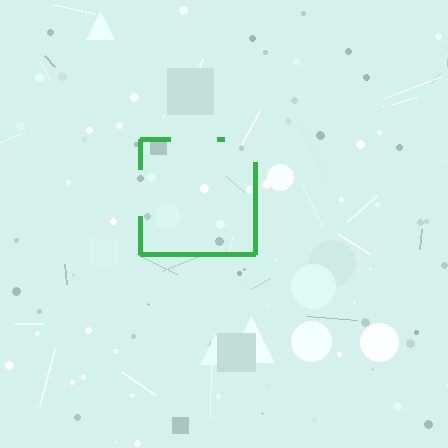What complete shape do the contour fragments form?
The contour fragments form a square.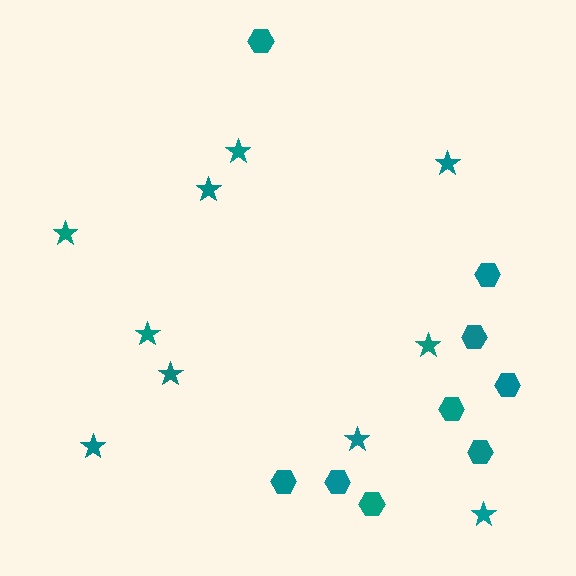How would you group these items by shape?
There are 2 groups: one group of hexagons (9) and one group of stars (10).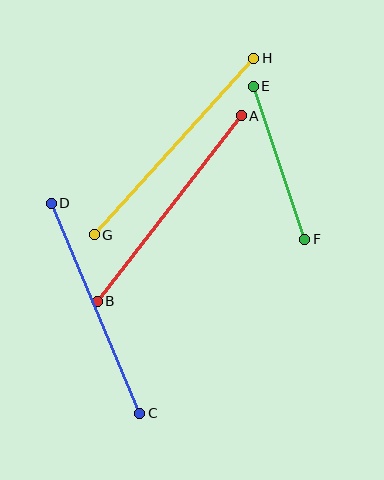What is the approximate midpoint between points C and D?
The midpoint is at approximately (96, 308) pixels.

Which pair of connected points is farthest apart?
Points G and H are farthest apart.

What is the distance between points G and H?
The distance is approximately 238 pixels.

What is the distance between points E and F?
The distance is approximately 161 pixels.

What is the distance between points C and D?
The distance is approximately 228 pixels.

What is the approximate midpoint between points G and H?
The midpoint is at approximately (174, 147) pixels.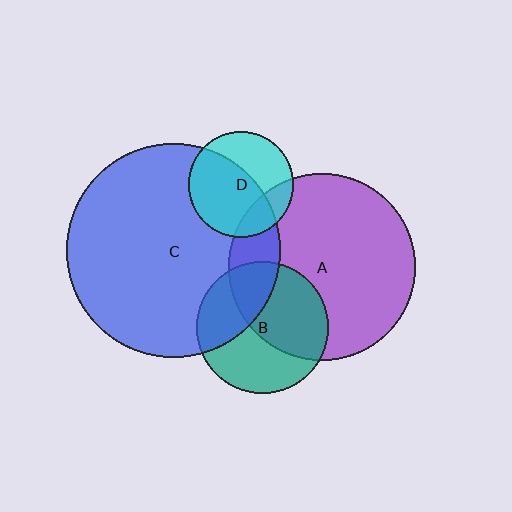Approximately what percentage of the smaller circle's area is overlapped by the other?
Approximately 15%.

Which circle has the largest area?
Circle C (blue).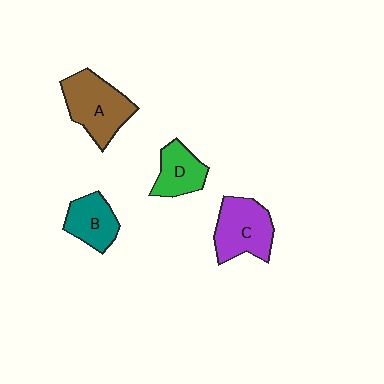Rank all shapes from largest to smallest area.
From largest to smallest: A (brown), C (purple), B (teal), D (green).